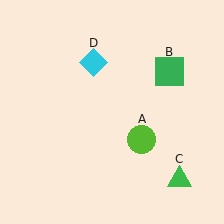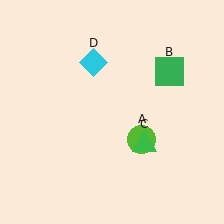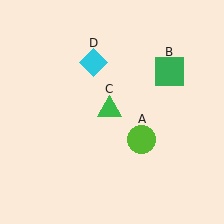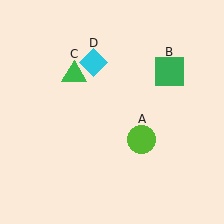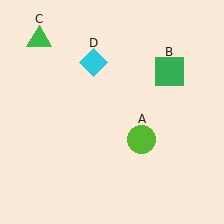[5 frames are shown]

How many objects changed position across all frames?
1 object changed position: green triangle (object C).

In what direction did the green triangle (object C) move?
The green triangle (object C) moved up and to the left.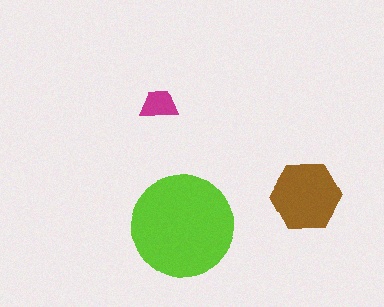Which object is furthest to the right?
The brown hexagon is rightmost.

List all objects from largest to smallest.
The lime circle, the brown hexagon, the magenta trapezoid.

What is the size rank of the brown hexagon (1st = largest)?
2nd.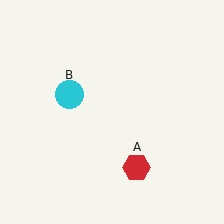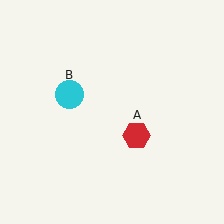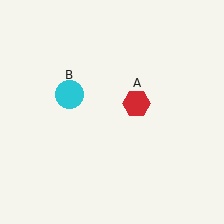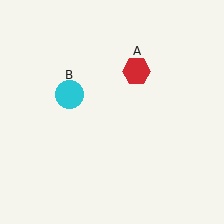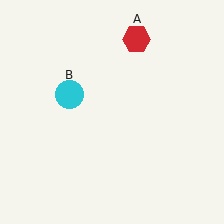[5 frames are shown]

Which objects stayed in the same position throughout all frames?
Cyan circle (object B) remained stationary.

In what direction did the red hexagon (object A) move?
The red hexagon (object A) moved up.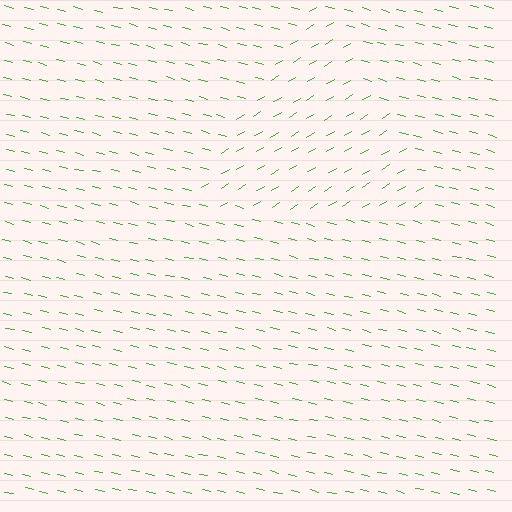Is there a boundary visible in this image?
Yes, there is a texture boundary formed by a change in line orientation.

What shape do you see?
I see a triangle.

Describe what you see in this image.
The image is filled with small green line segments. A triangle region in the image has lines oriented differently from the surrounding lines, creating a visible texture boundary.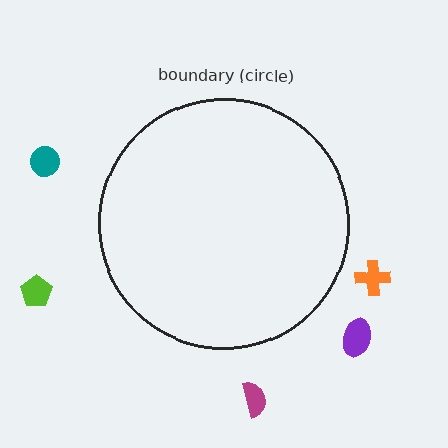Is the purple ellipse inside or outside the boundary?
Outside.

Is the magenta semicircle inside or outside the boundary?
Outside.